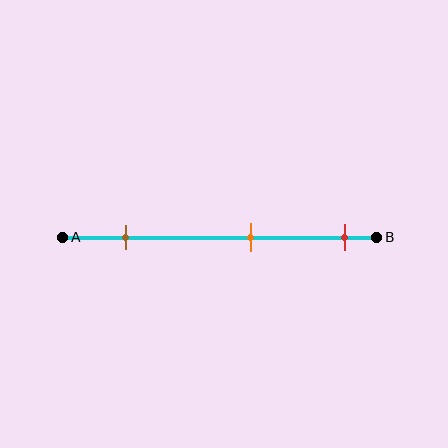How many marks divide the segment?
There are 3 marks dividing the segment.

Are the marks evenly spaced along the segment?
Yes, the marks are approximately evenly spaced.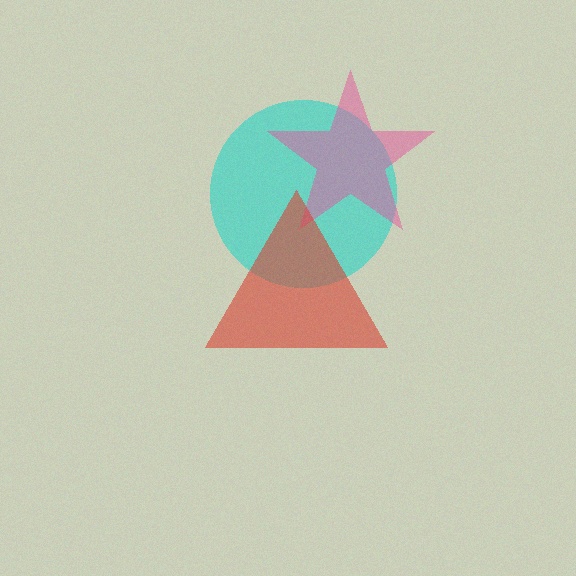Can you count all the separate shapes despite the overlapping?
Yes, there are 3 separate shapes.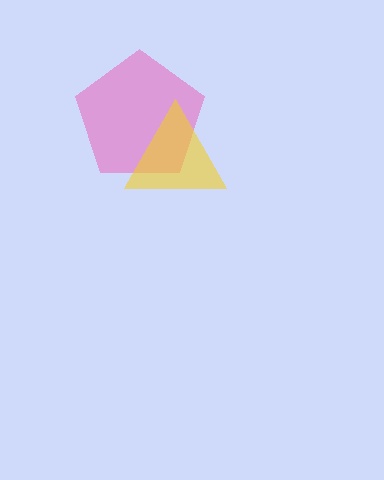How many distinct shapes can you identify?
There are 2 distinct shapes: a pink pentagon, a yellow triangle.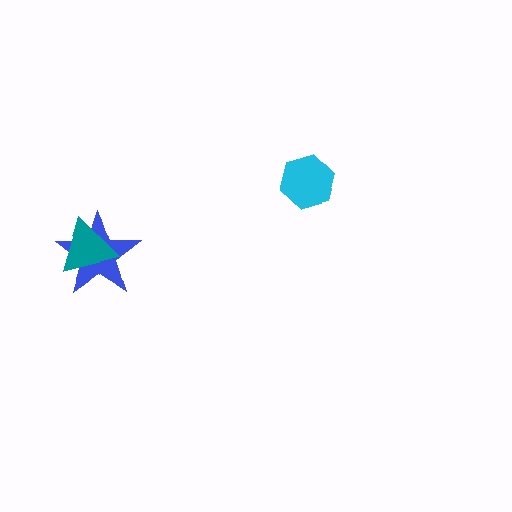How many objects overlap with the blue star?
1 object overlaps with the blue star.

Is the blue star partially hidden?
Yes, it is partially covered by another shape.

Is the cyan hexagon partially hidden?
No, no other shape covers it.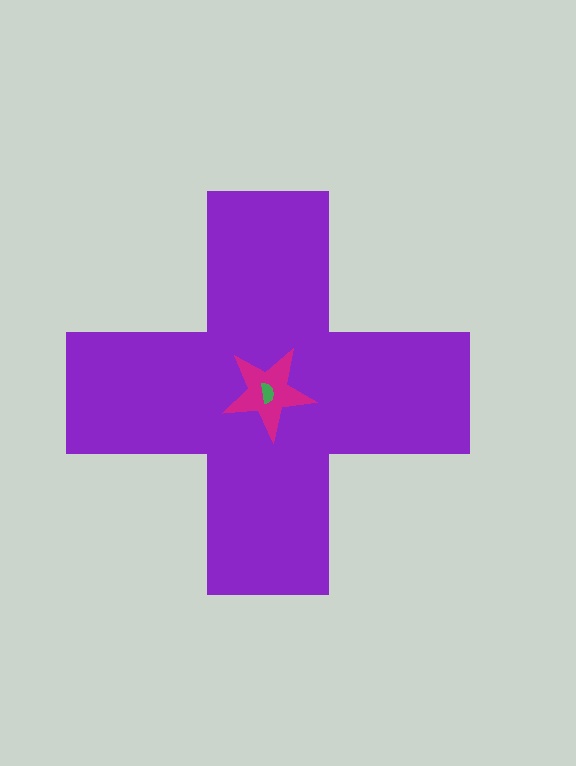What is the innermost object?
The green semicircle.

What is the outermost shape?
The purple cross.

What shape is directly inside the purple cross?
The magenta star.